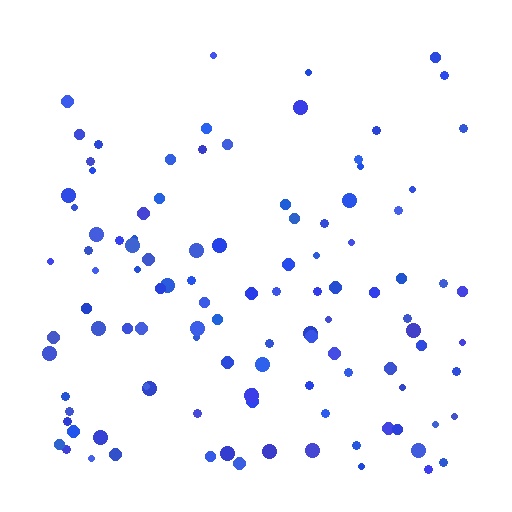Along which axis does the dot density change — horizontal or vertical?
Vertical.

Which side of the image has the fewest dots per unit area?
The top.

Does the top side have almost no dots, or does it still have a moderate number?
Still a moderate number, just noticeably fewer than the bottom.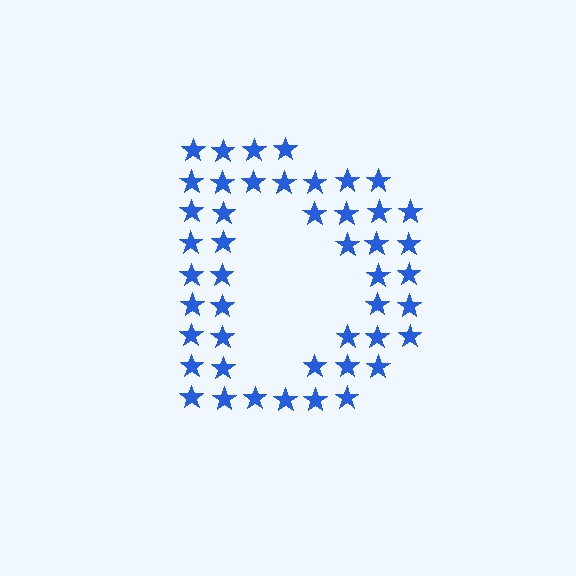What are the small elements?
The small elements are stars.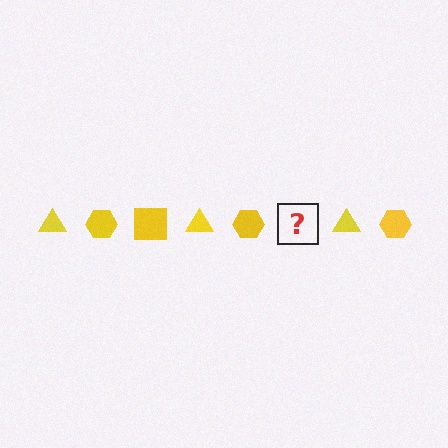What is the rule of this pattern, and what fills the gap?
The rule is that the pattern cycles through triangle, hexagon, square shapes in yellow. The gap should be filled with a yellow square.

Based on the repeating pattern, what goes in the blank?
The blank should be a yellow square.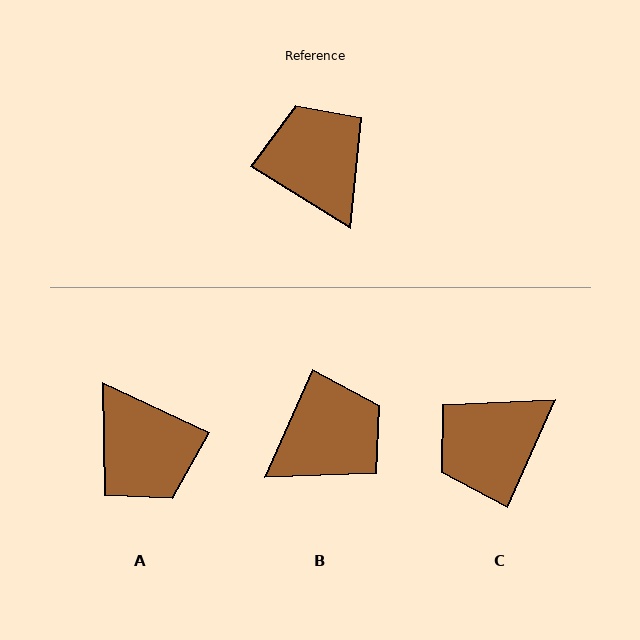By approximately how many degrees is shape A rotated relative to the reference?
Approximately 173 degrees clockwise.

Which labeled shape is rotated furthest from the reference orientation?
A, about 173 degrees away.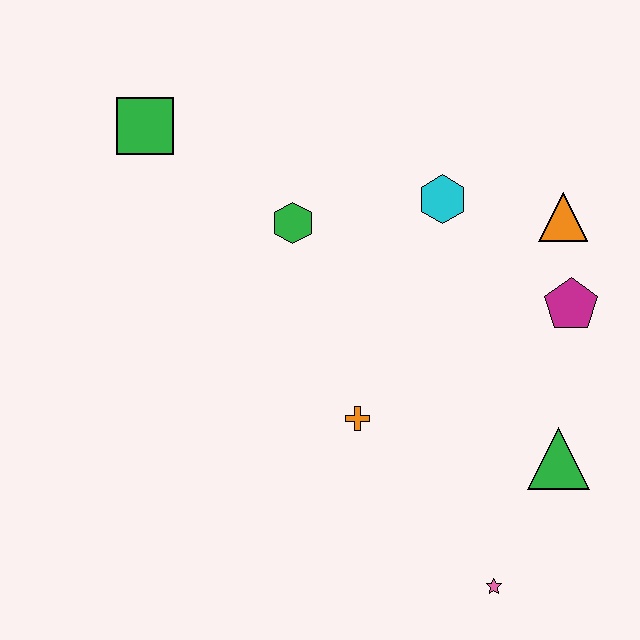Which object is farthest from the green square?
The pink star is farthest from the green square.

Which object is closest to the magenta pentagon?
The orange triangle is closest to the magenta pentagon.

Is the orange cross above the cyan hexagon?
No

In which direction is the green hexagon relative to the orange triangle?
The green hexagon is to the left of the orange triangle.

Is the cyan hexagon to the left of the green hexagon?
No